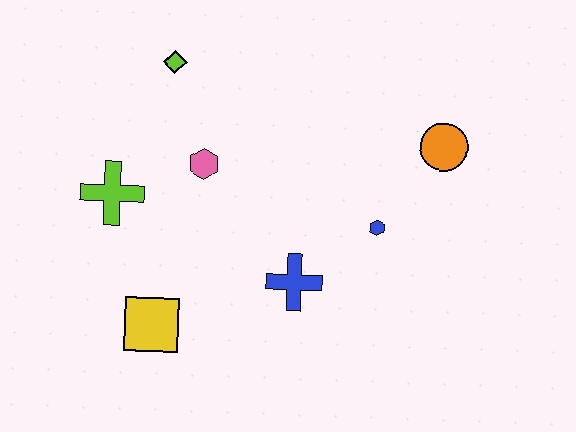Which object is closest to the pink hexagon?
The lime cross is closest to the pink hexagon.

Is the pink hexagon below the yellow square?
No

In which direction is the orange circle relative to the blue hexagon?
The orange circle is above the blue hexagon.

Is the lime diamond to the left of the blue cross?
Yes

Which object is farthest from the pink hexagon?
The orange circle is farthest from the pink hexagon.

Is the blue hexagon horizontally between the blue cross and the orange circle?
Yes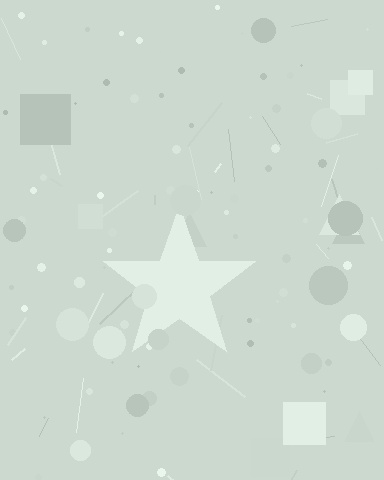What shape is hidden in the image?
A star is hidden in the image.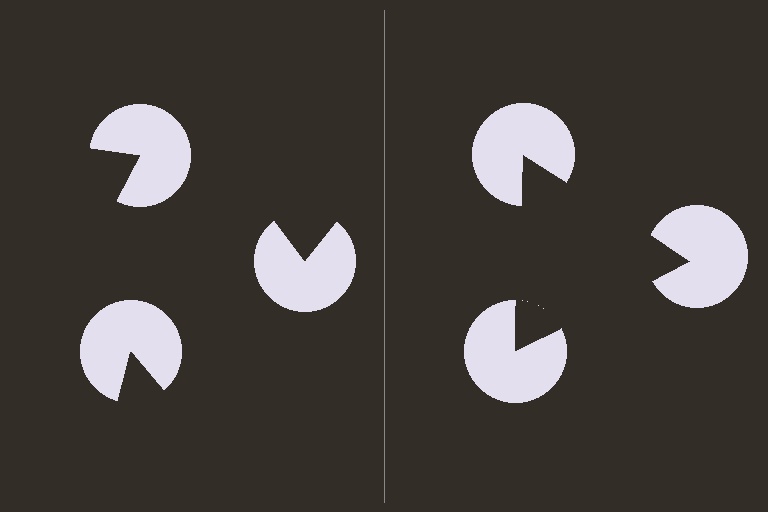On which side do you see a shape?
An illusory triangle appears on the right side. On the left side the wedge cuts are rotated, so no coherent shape forms.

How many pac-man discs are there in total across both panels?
6 — 3 on each side.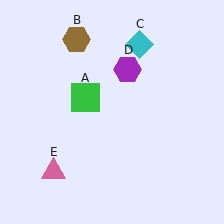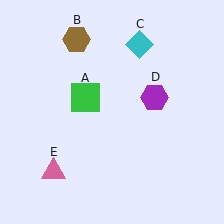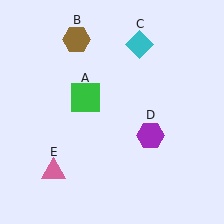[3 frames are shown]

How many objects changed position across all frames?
1 object changed position: purple hexagon (object D).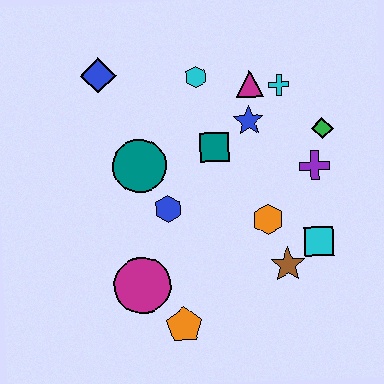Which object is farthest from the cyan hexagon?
The orange pentagon is farthest from the cyan hexagon.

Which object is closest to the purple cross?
The green diamond is closest to the purple cross.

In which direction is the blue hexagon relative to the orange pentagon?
The blue hexagon is above the orange pentagon.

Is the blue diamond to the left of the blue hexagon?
Yes